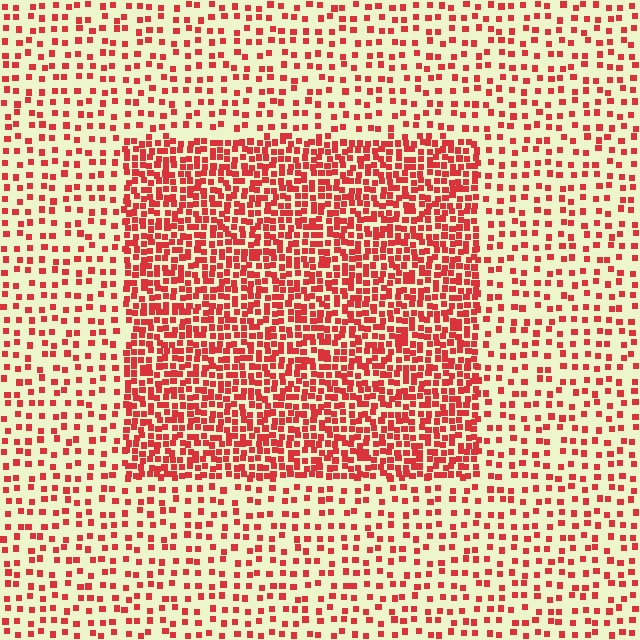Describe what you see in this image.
The image contains small red elements arranged at two different densities. A rectangle-shaped region is visible where the elements are more densely packed than the surrounding area.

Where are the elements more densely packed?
The elements are more densely packed inside the rectangle boundary.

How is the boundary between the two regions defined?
The boundary is defined by a change in element density (approximately 2.4x ratio). All elements are the same color, size, and shape.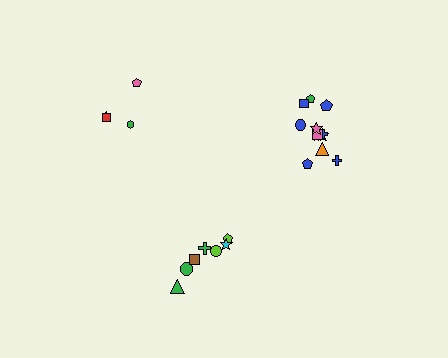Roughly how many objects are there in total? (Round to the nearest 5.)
Roughly 25 objects in total.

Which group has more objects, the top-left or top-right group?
The top-right group.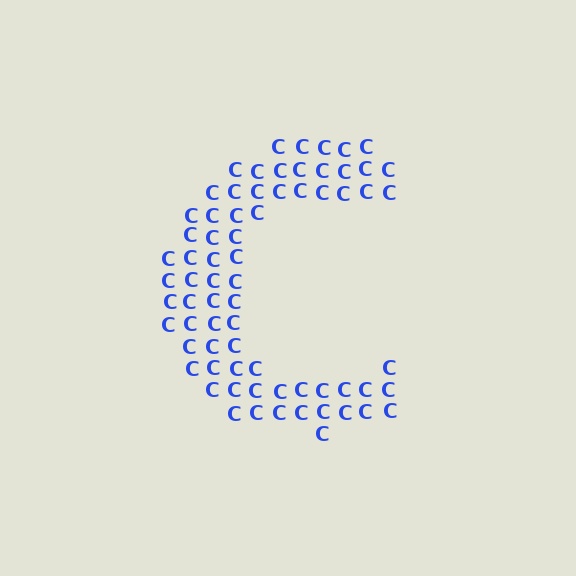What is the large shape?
The large shape is the letter C.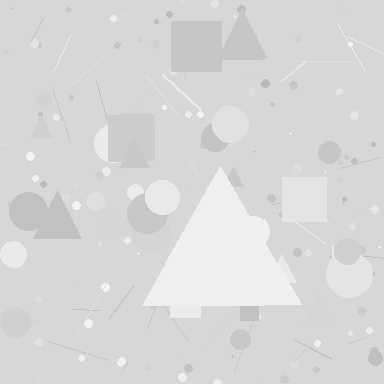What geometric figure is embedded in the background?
A triangle is embedded in the background.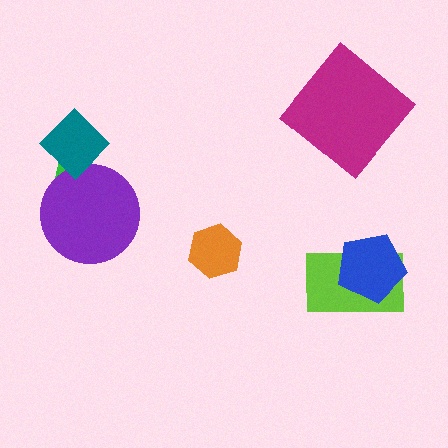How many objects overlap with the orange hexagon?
0 objects overlap with the orange hexagon.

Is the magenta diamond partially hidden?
No, no other shape covers it.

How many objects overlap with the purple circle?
2 objects overlap with the purple circle.